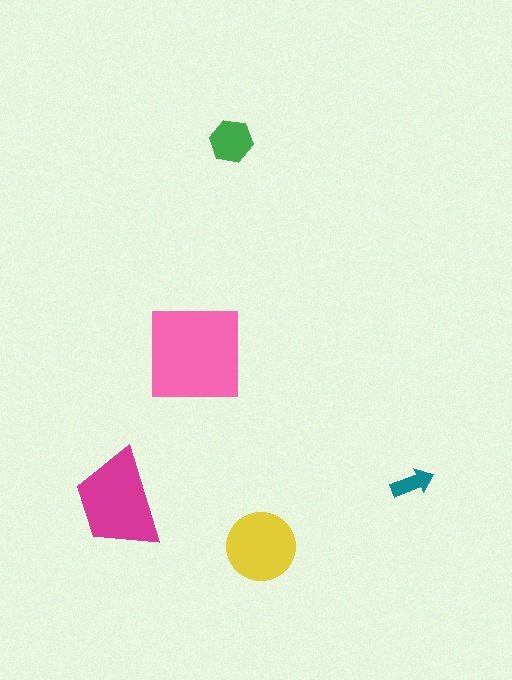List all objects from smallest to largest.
The teal arrow, the green hexagon, the yellow circle, the magenta trapezoid, the pink square.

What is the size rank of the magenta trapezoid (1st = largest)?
2nd.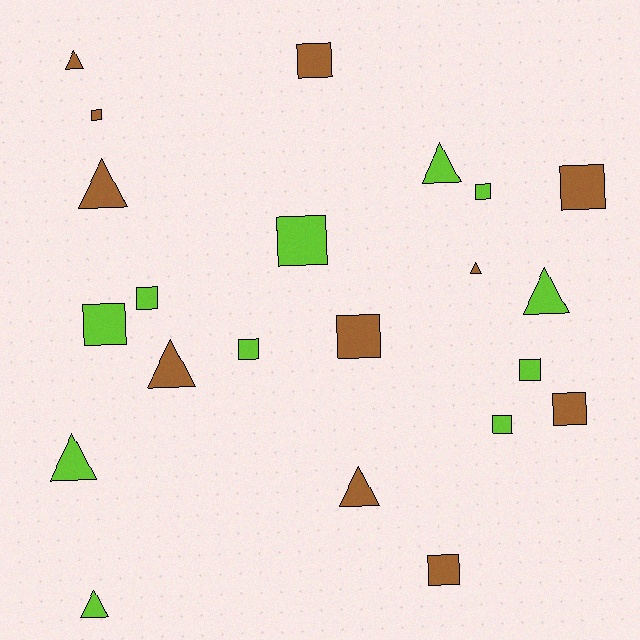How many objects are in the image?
There are 22 objects.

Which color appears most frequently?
Brown, with 11 objects.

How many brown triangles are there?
There are 5 brown triangles.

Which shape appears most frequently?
Square, with 13 objects.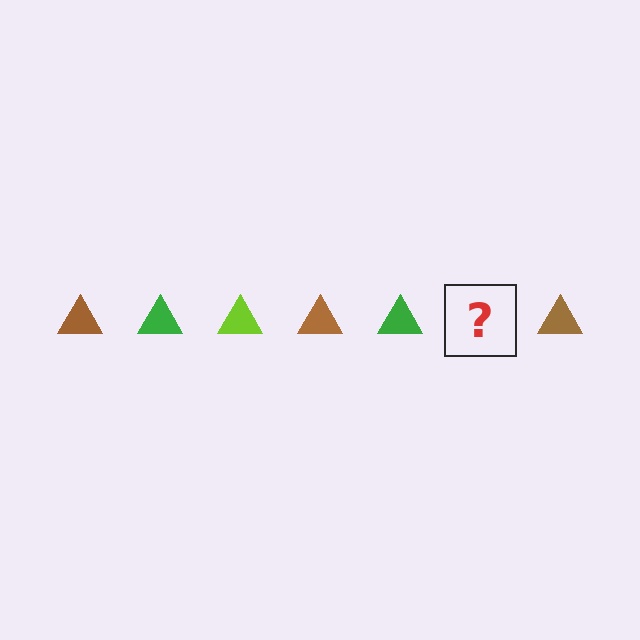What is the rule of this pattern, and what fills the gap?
The rule is that the pattern cycles through brown, green, lime triangles. The gap should be filled with a lime triangle.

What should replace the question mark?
The question mark should be replaced with a lime triangle.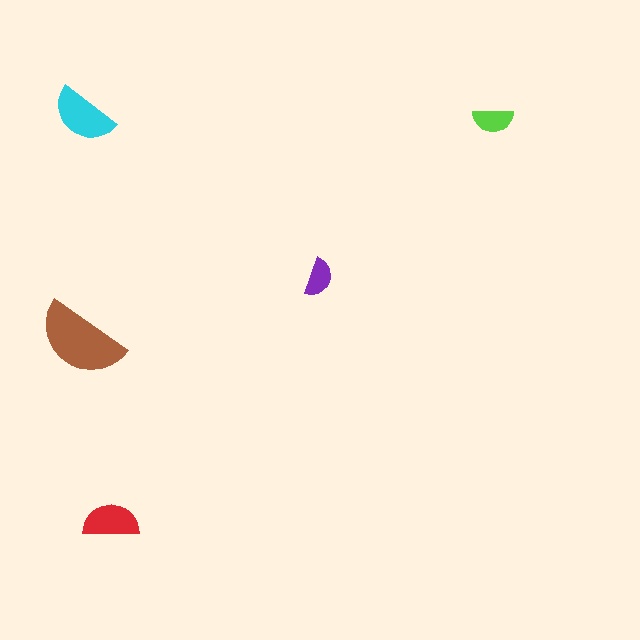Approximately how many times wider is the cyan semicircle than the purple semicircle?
About 1.5 times wider.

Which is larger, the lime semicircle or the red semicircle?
The red one.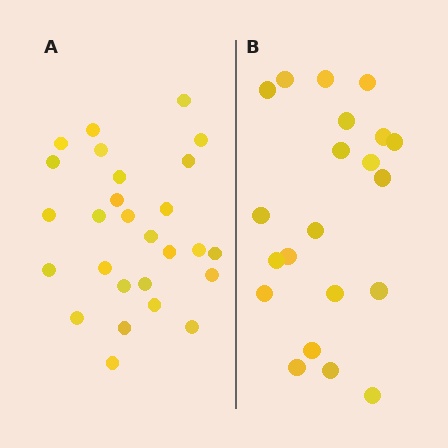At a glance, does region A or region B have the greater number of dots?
Region A (the left region) has more dots.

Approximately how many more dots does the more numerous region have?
Region A has about 6 more dots than region B.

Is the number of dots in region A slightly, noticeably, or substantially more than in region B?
Region A has noticeably more, but not dramatically so. The ratio is roughly 1.3 to 1.